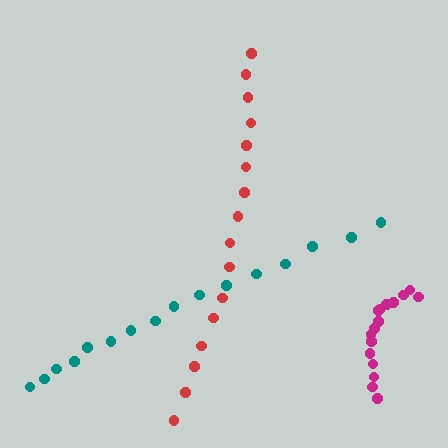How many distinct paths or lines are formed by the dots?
There are 3 distinct paths.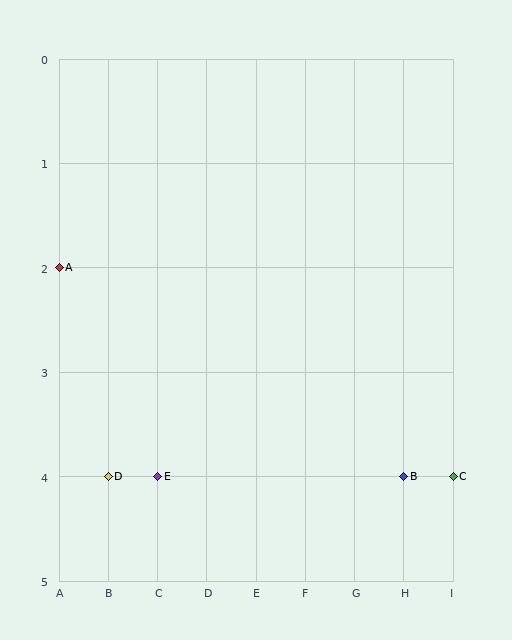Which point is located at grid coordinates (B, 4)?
Point D is at (B, 4).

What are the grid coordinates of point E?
Point E is at grid coordinates (C, 4).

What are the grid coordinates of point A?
Point A is at grid coordinates (A, 2).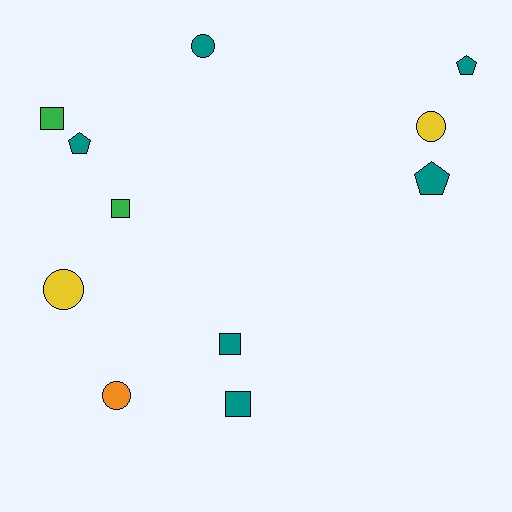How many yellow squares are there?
There are no yellow squares.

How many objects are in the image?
There are 11 objects.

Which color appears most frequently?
Teal, with 6 objects.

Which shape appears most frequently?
Square, with 4 objects.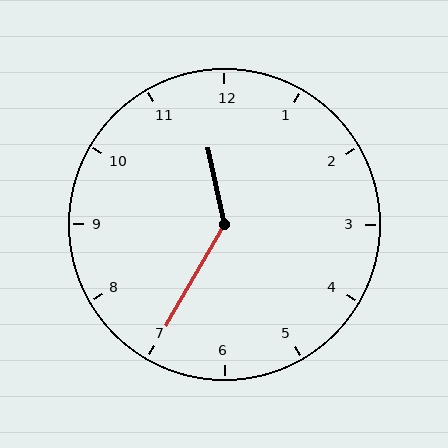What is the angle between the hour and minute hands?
Approximately 138 degrees.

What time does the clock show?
11:35.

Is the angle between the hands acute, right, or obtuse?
It is obtuse.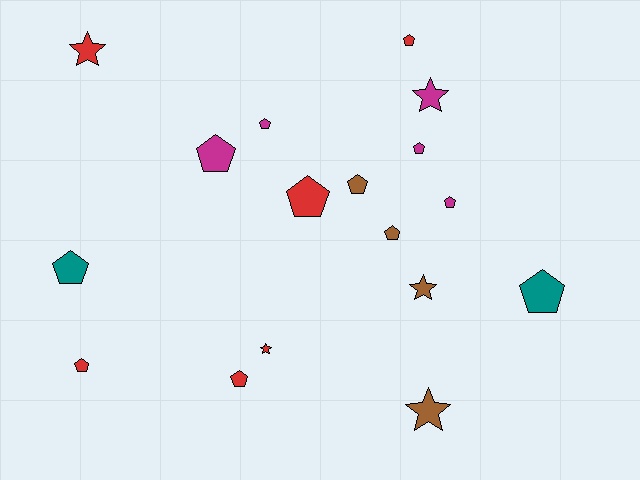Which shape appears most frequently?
Pentagon, with 12 objects.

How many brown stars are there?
There are 2 brown stars.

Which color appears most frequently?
Red, with 6 objects.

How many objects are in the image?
There are 17 objects.